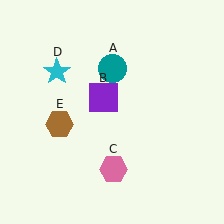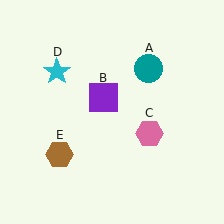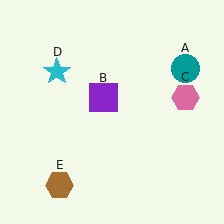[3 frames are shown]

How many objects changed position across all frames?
3 objects changed position: teal circle (object A), pink hexagon (object C), brown hexagon (object E).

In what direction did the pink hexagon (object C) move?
The pink hexagon (object C) moved up and to the right.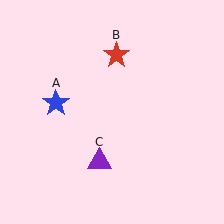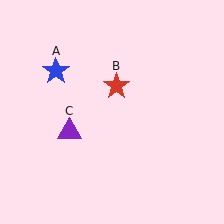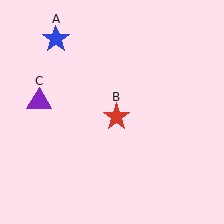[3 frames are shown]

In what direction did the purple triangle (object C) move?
The purple triangle (object C) moved up and to the left.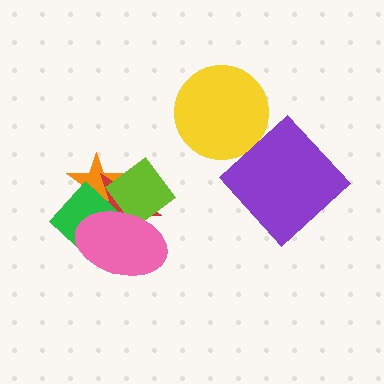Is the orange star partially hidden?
Yes, it is partially covered by another shape.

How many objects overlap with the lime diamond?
4 objects overlap with the lime diamond.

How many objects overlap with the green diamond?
4 objects overlap with the green diamond.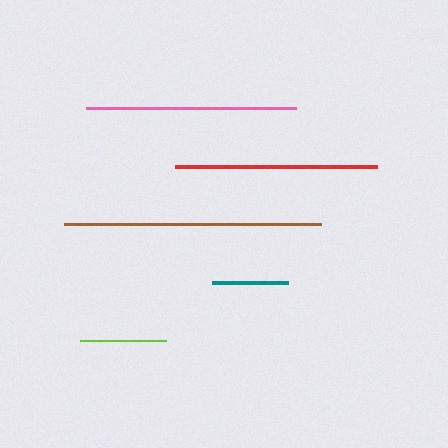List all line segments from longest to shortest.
From longest to shortest: brown, pink, red, lime, teal.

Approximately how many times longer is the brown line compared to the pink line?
The brown line is approximately 1.2 times the length of the pink line.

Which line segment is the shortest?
The teal line is the shortest at approximately 75 pixels.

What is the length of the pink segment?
The pink segment is approximately 210 pixels long.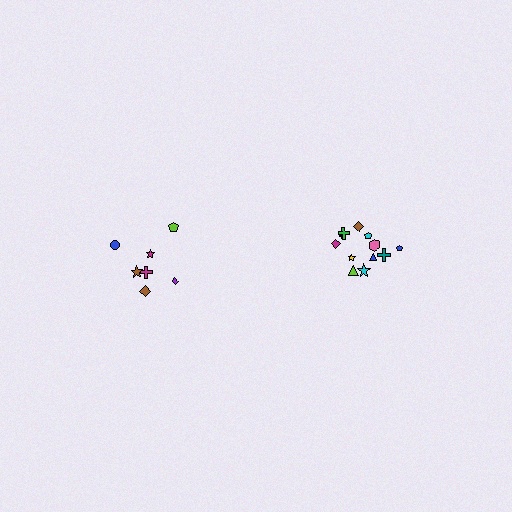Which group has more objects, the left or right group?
The right group.